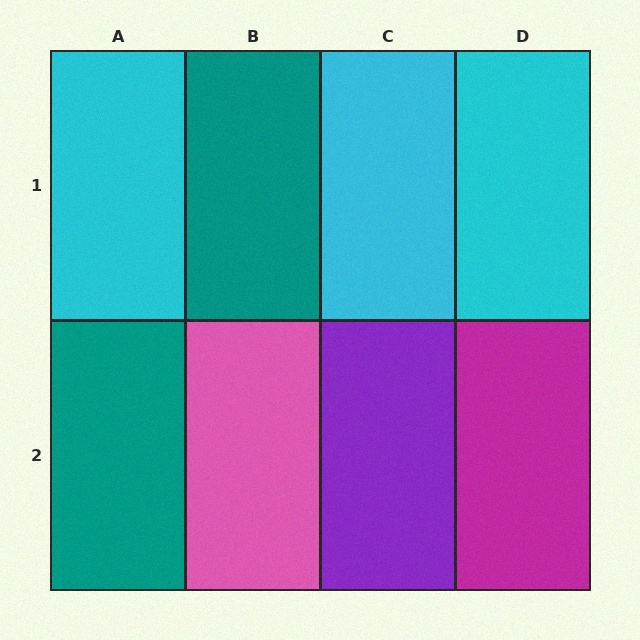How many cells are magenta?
1 cell is magenta.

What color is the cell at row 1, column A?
Cyan.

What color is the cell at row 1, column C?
Cyan.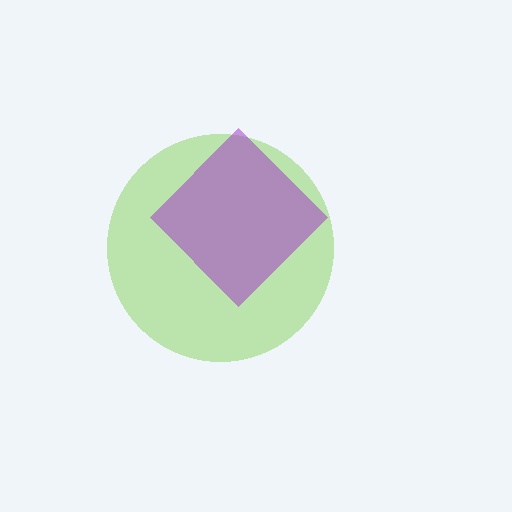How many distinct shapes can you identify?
There are 2 distinct shapes: a lime circle, a purple diamond.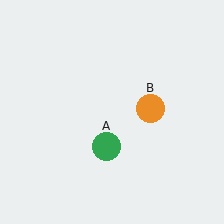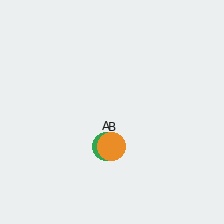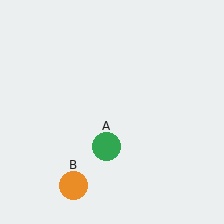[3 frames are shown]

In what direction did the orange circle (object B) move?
The orange circle (object B) moved down and to the left.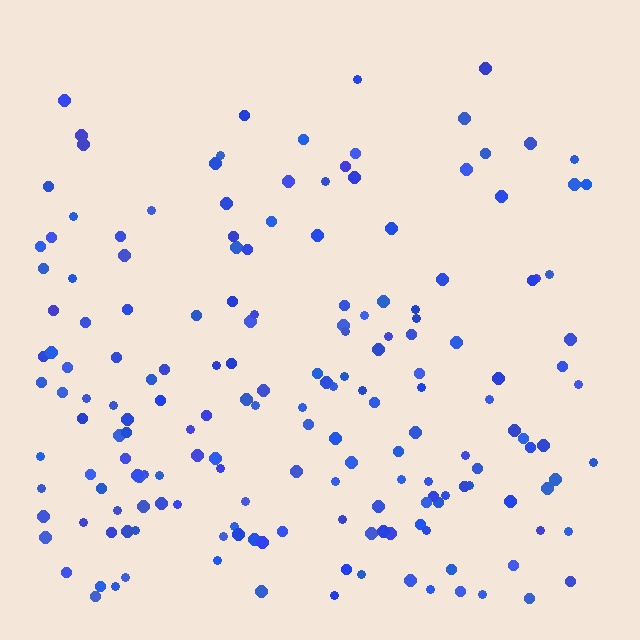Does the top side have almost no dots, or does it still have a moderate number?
Still a moderate number, just noticeably fewer than the bottom.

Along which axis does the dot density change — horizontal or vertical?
Vertical.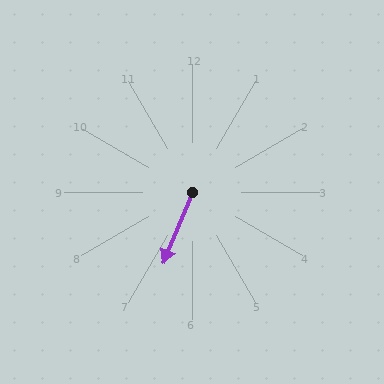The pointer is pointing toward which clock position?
Roughly 7 o'clock.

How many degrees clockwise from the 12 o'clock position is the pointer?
Approximately 202 degrees.